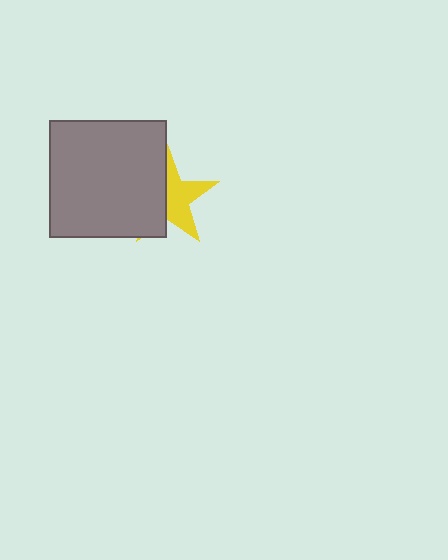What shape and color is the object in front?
The object in front is a gray square.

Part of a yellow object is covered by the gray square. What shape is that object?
It is a star.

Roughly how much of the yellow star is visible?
About half of it is visible (roughly 51%).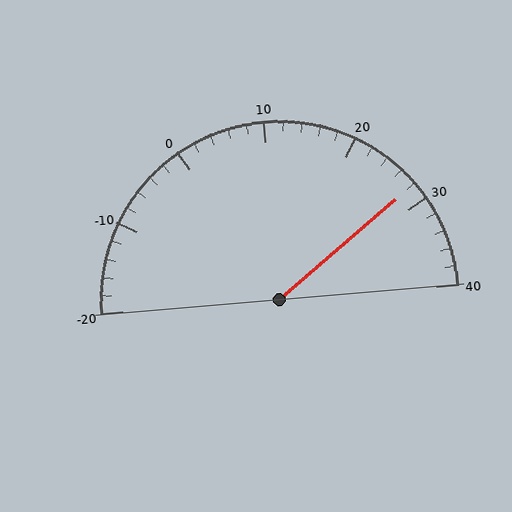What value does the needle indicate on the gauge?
The needle indicates approximately 28.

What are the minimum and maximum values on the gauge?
The gauge ranges from -20 to 40.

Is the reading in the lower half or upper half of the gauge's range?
The reading is in the upper half of the range (-20 to 40).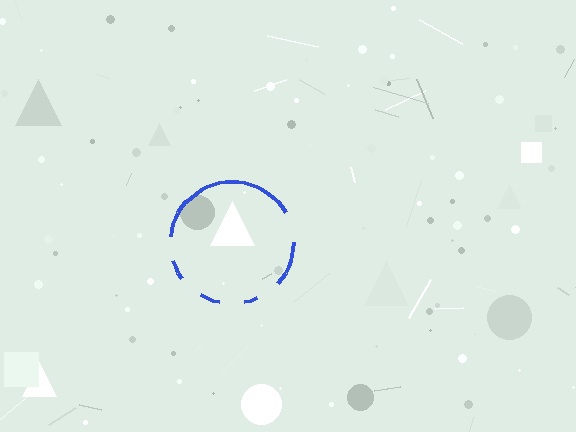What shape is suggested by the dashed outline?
The dashed outline suggests a circle.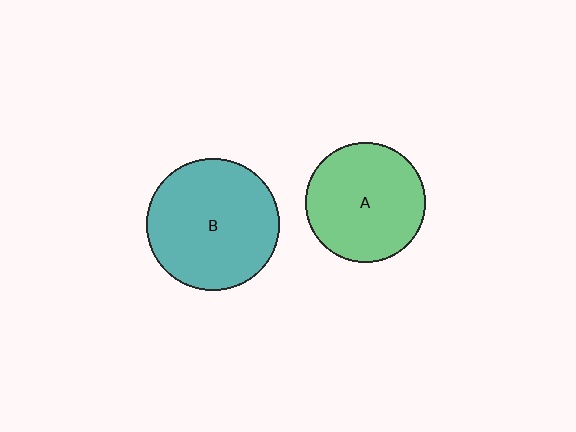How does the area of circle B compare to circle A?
Approximately 1.2 times.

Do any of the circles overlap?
No, none of the circles overlap.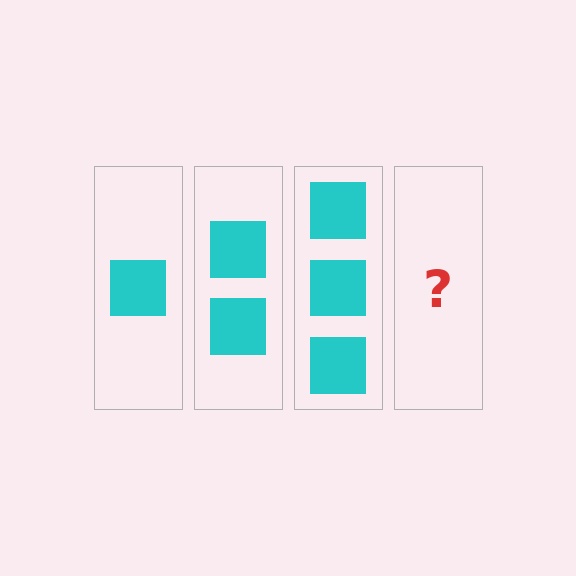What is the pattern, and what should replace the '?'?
The pattern is that each step adds one more square. The '?' should be 4 squares.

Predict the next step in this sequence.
The next step is 4 squares.